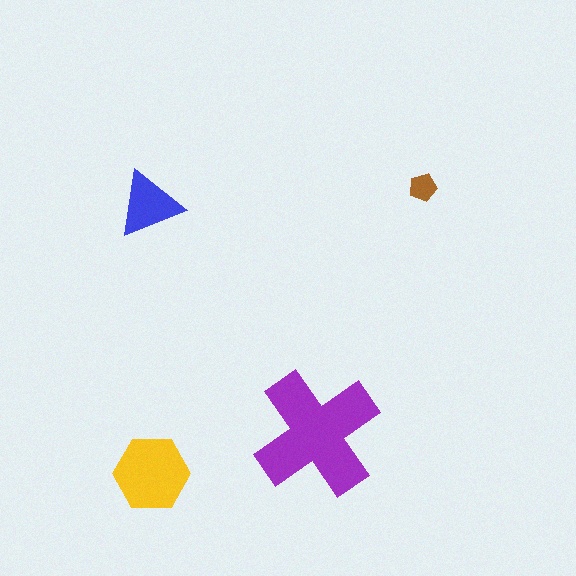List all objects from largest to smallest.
The purple cross, the yellow hexagon, the blue triangle, the brown pentagon.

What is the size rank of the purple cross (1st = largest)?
1st.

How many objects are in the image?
There are 4 objects in the image.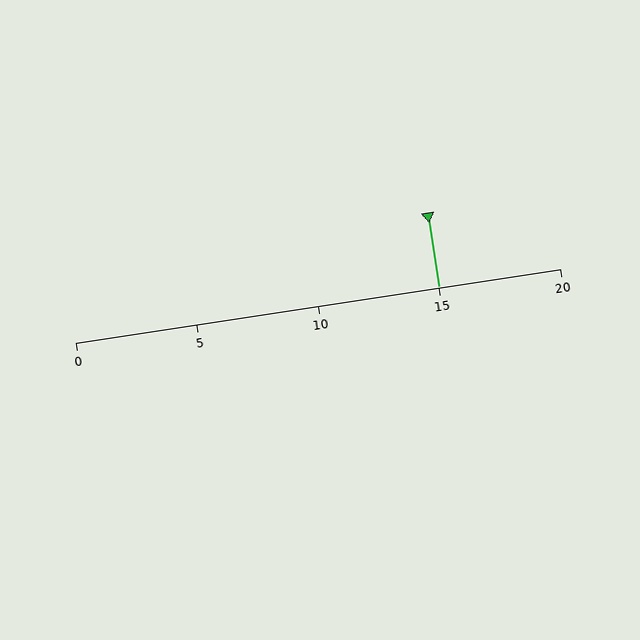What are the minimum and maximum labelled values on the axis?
The axis runs from 0 to 20.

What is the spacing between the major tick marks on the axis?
The major ticks are spaced 5 apart.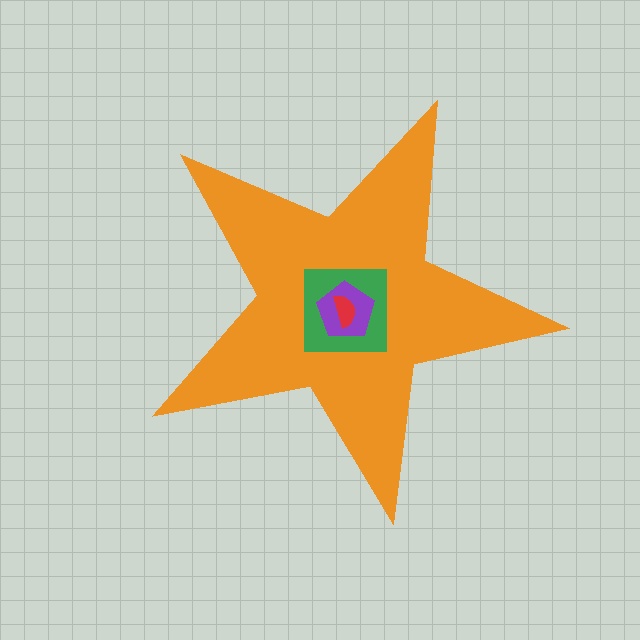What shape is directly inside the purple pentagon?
The red semicircle.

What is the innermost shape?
The red semicircle.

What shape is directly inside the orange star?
The green square.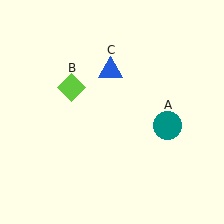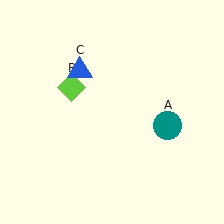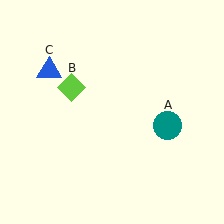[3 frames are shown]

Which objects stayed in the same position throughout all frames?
Teal circle (object A) and lime diamond (object B) remained stationary.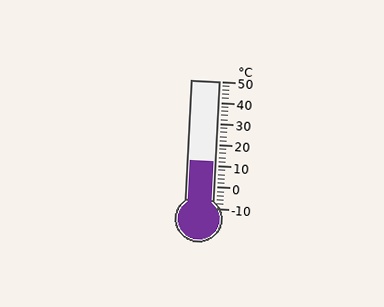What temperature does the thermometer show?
The thermometer shows approximately 12°C.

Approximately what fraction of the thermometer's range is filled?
The thermometer is filled to approximately 35% of its range.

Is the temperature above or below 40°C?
The temperature is below 40°C.